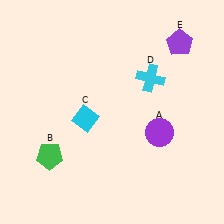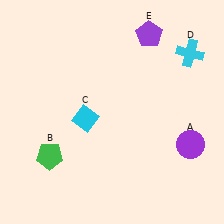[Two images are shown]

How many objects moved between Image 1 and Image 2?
3 objects moved between the two images.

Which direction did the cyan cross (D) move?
The cyan cross (D) moved right.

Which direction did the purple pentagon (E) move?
The purple pentagon (E) moved left.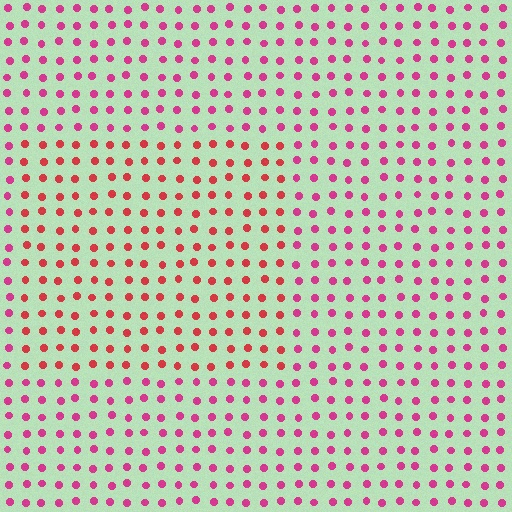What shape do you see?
I see a rectangle.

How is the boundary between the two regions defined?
The boundary is defined purely by a slight shift in hue (about 30 degrees). Spacing, size, and orientation are identical on both sides.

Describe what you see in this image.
The image is filled with small magenta elements in a uniform arrangement. A rectangle-shaped region is visible where the elements are tinted to a slightly different hue, forming a subtle color boundary.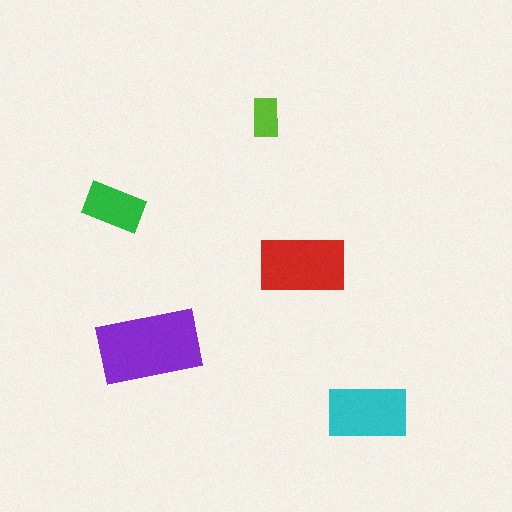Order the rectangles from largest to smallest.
the purple one, the red one, the cyan one, the green one, the lime one.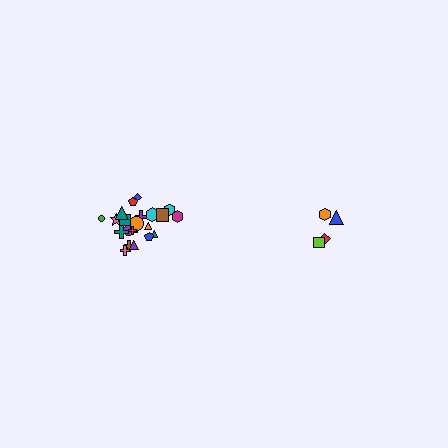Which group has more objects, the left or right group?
The left group.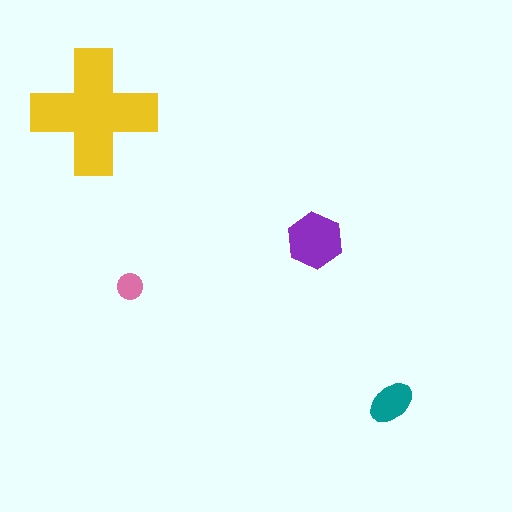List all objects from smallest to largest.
The pink circle, the teal ellipse, the purple hexagon, the yellow cross.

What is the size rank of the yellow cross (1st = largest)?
1st.